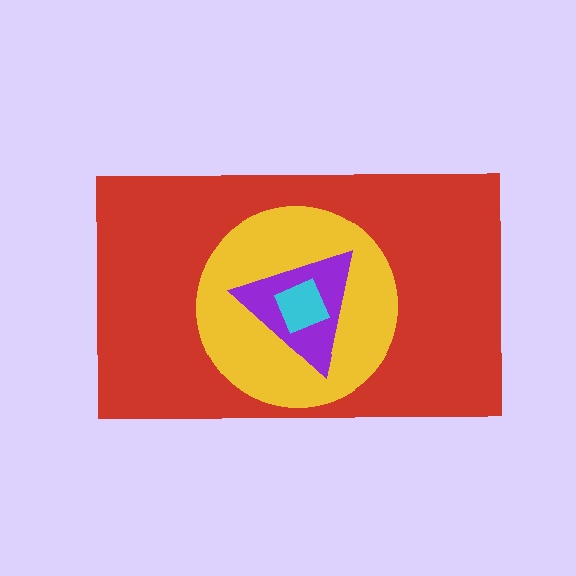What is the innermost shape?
The cyan diamond.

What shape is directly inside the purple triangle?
The cyan diamond.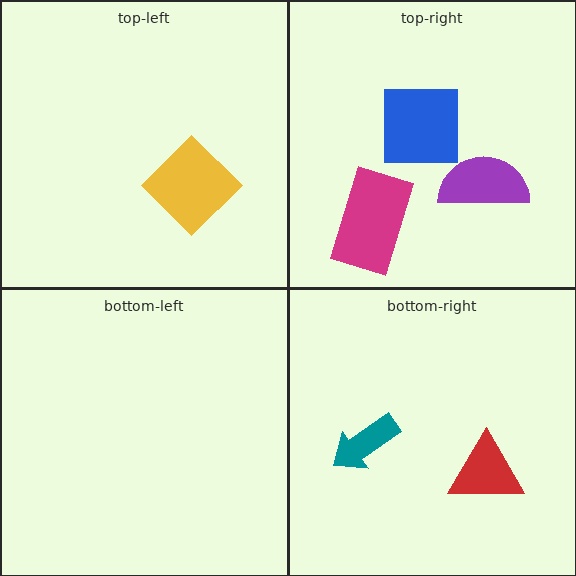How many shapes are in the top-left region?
1.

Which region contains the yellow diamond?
The top-left region.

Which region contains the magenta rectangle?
The top-right region.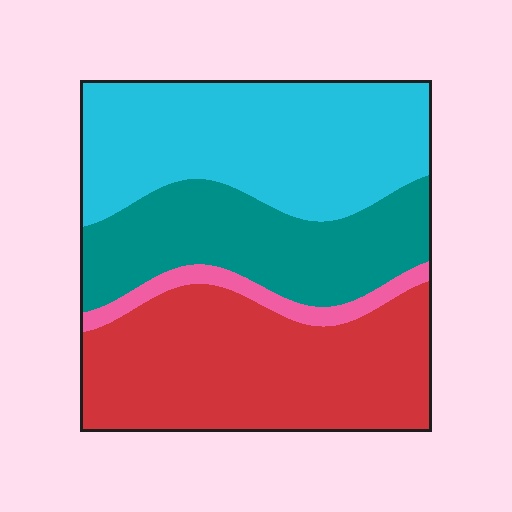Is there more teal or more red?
Red.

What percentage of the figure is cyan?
Cyan covers 34% of the figure.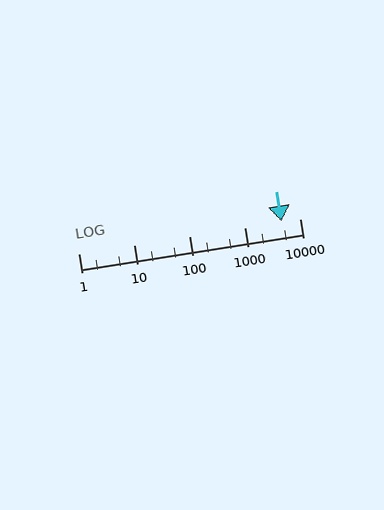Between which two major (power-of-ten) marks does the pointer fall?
The pointer is between 1000 and 10000.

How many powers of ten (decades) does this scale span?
The scale spans 4 decades, from 1 to 10000.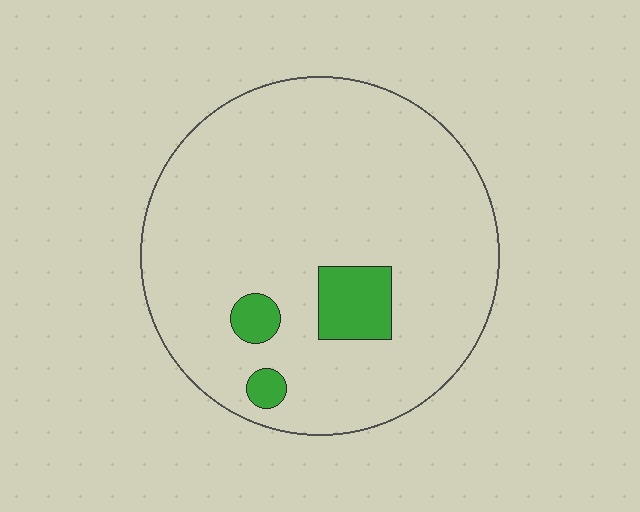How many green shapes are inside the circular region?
3.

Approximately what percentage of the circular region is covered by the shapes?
Approximately 10%.